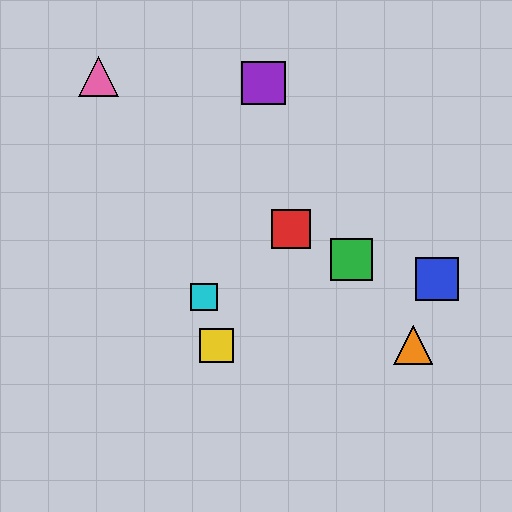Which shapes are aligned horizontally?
The yellow square, the orange triangle are aligned horizontally.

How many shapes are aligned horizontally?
2 shapes (the yellow square, the orange triangle) are aligned horizontally.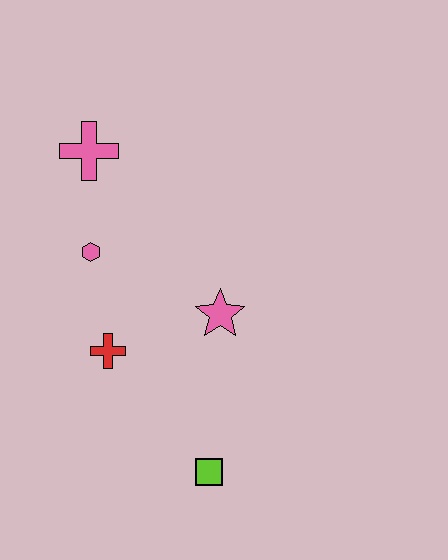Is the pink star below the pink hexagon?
Yes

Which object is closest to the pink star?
The red cross is closest to the pink star.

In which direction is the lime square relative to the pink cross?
The lime square is below the pink cross.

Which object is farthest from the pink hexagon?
The lime square is farthest from the pink hexagon.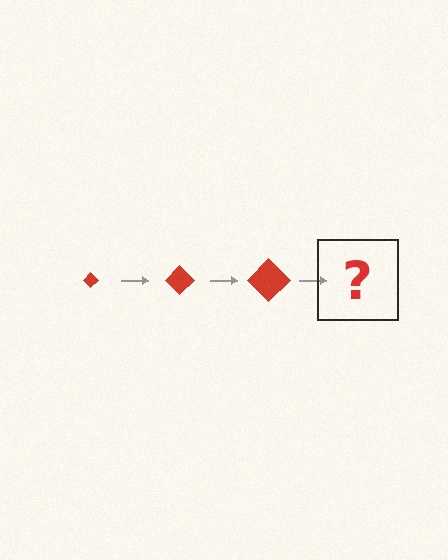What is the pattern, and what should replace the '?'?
The pattern is that the diamond gets progressively larger each step. The '?' should be a red diamond, larger than the previous one.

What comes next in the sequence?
The next element should be a red diamond, larger than the previous one.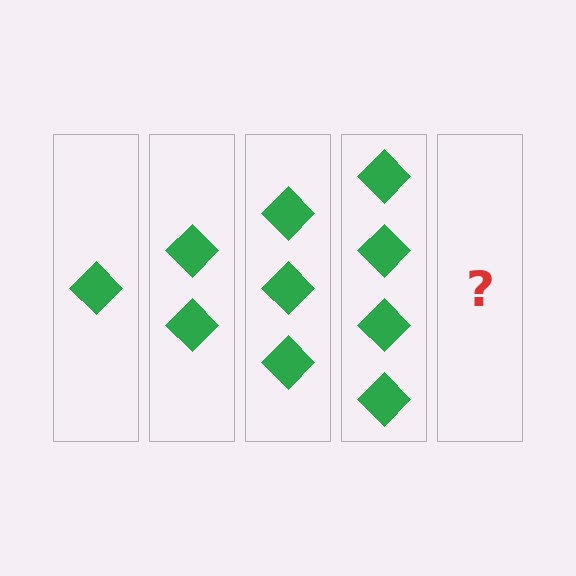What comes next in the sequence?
The next element should be 5 diamonds.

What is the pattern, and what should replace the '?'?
The pattern is that each step adds one more diamond. The '?' should be 5 diamonds.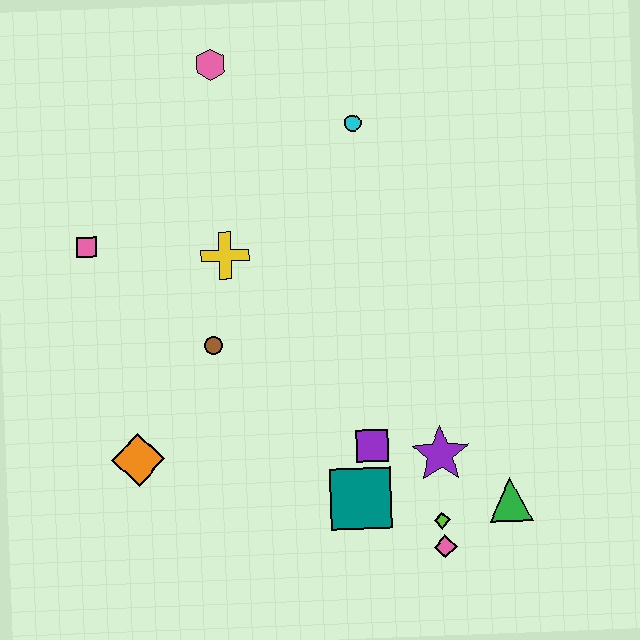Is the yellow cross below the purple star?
No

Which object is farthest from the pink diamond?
The pink hexagon is farthest from the pink diamond.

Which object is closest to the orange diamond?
The brown circle is closest to the orange diamond.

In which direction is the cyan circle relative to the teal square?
The cyan circle is above the teal square.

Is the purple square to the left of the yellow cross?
No